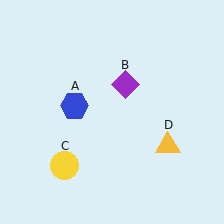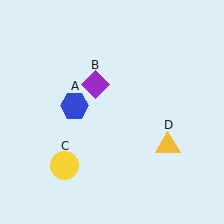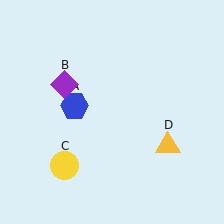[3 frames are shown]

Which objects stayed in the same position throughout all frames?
Blue hexagon (object A) and yellow circle (object C) and yellow triangle (object D) remained stationary.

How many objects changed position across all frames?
1 object changed position: purple diamond (object B).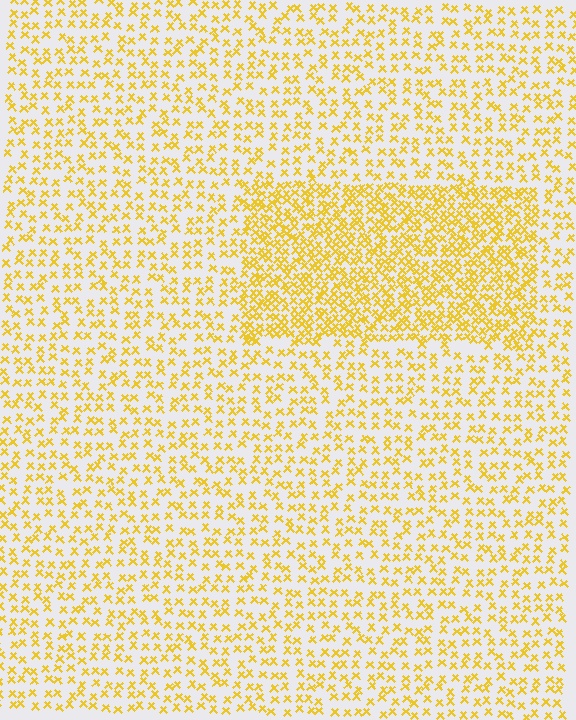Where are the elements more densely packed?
The elements are more densely packed inside the rectangle boundary.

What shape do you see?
I see a rectangle.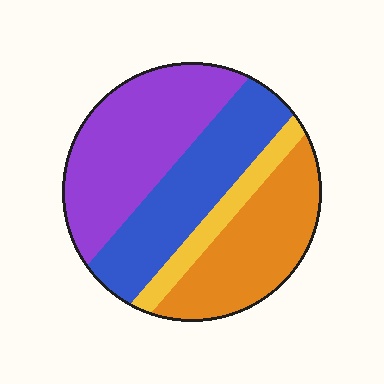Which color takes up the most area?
Purple, at roughly 35%.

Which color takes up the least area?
Yellow, at roughly 10%.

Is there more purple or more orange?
Purple.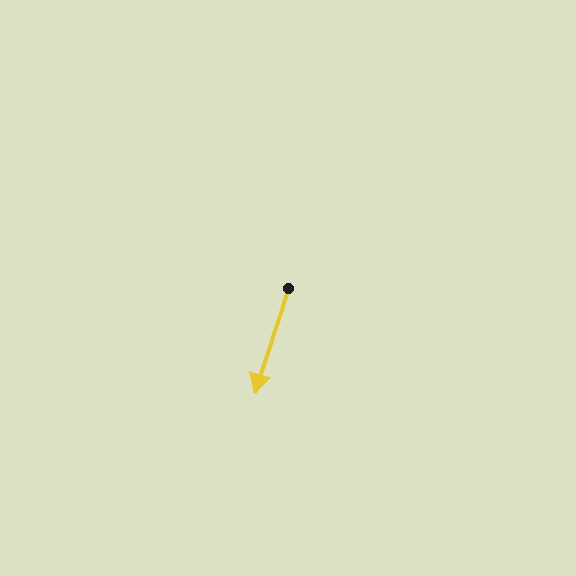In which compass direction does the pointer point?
South.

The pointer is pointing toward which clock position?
Roughly 7 o'clock.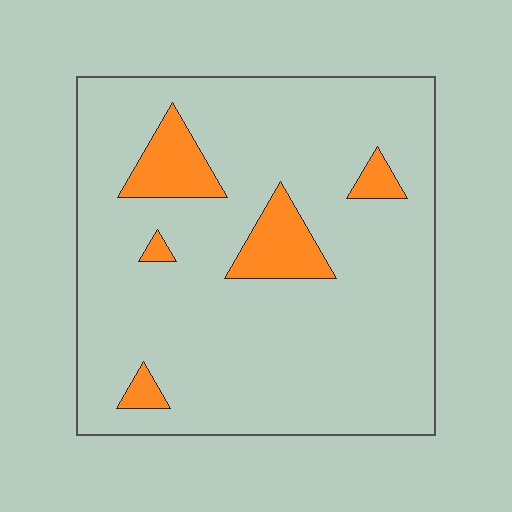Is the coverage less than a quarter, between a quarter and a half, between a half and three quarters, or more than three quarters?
Less than a quarter.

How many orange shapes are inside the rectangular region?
5.